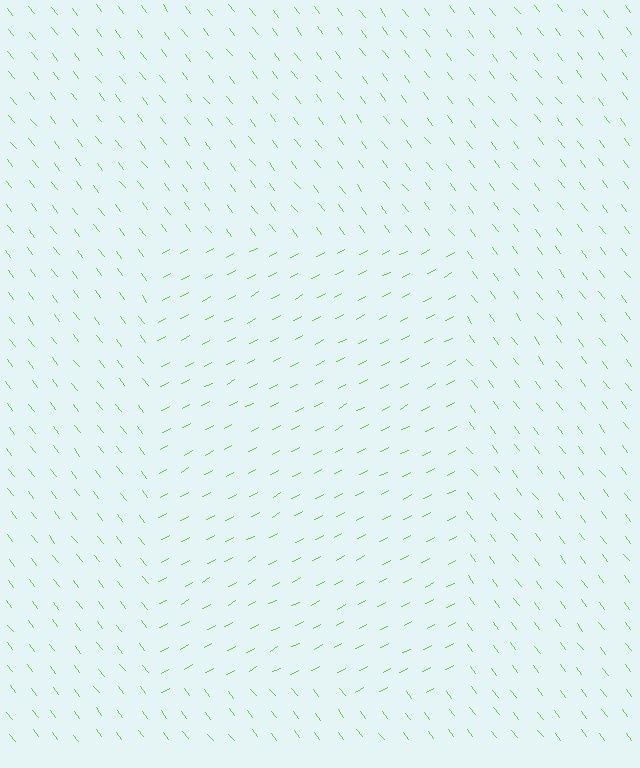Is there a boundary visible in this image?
Yes, there is a texture boundary formed by a change in line orientation.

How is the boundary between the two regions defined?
The boundary is defined purely by a change in line orientation (approximately 81 degrees difference). All lines are the same color and thickness.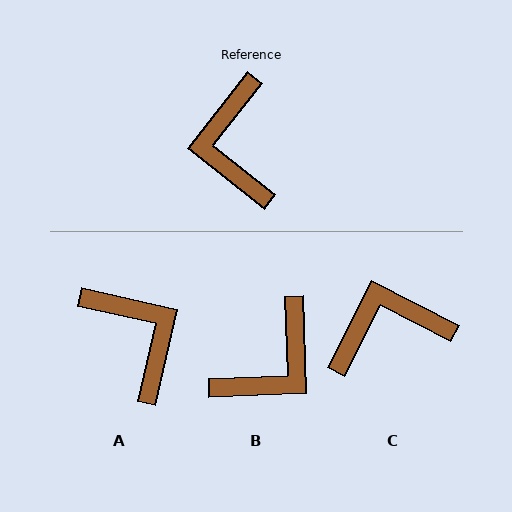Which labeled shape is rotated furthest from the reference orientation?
A, about 155 degrees away.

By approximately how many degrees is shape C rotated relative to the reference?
Approximately 79 degrees clockwise.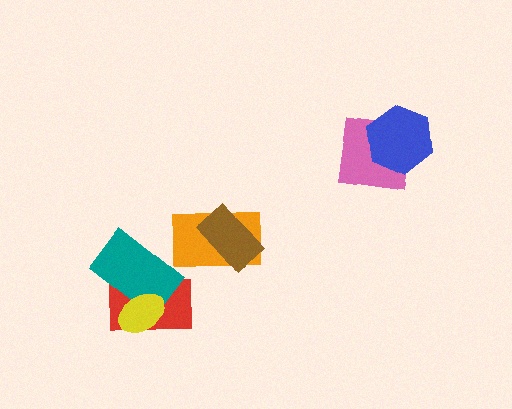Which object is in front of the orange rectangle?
The brown rectangle is in front of the orange rectangle.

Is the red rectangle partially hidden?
Yes, it is partially covered by another shape.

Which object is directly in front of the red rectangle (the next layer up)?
The teal rectangle is directly in front of the red rectangle.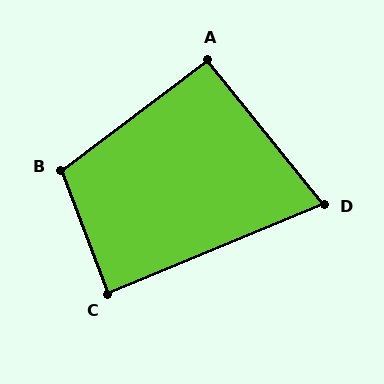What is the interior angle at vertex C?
Approximately 88 degrees (approximately right).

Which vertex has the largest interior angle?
B, at approximately 107 degrees.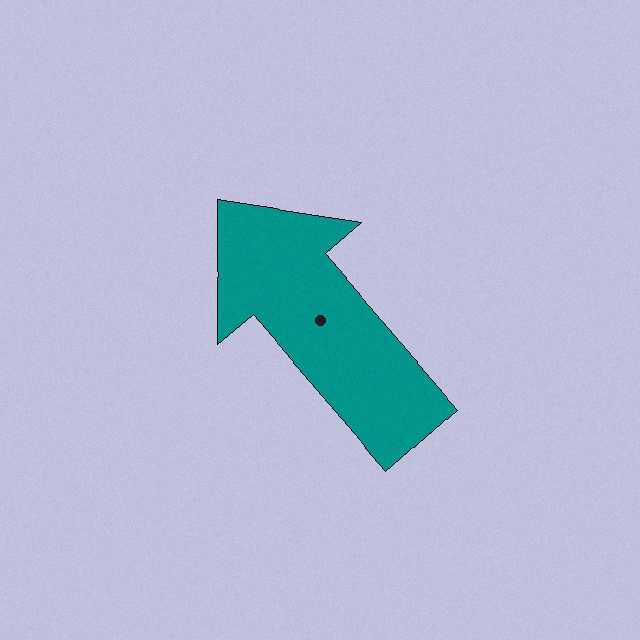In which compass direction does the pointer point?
Northwest.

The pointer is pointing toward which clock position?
Roughly 11 o'clock.